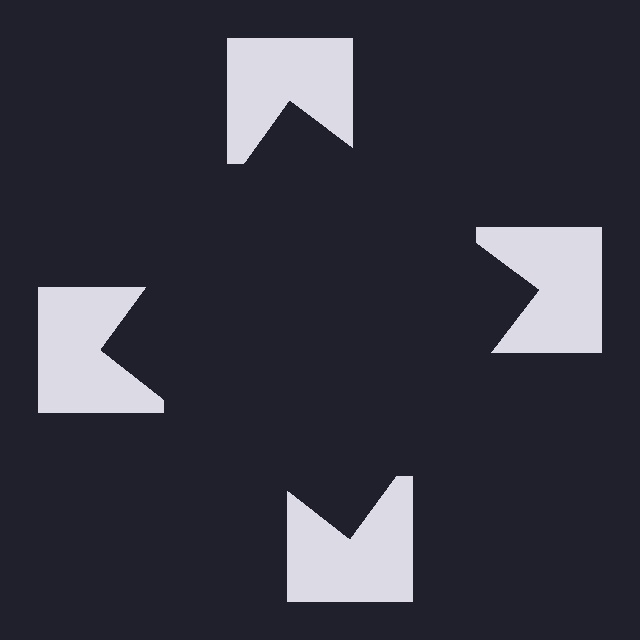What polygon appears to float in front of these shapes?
An illusory square — its edges are inferred from the aligned wedge cuts in the notched squares, not physically drawn.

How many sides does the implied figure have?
4 sides.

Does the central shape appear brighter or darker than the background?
It typically appears slightly darker than the background, even though no actual brightness change is drawn.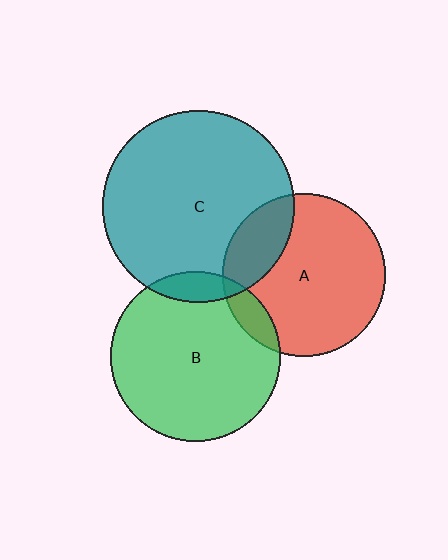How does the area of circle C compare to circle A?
Approximately 1.4 times.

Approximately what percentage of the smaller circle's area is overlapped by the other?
Approximately 10%.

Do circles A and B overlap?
Yes.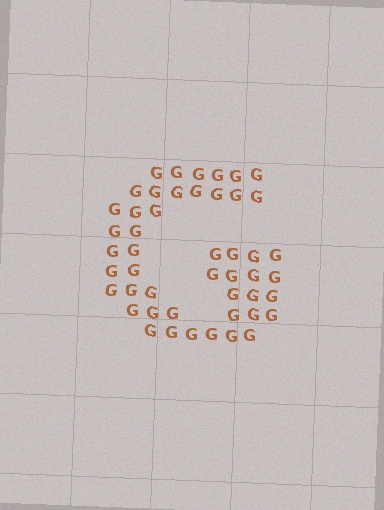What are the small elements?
The small elements are letter G's.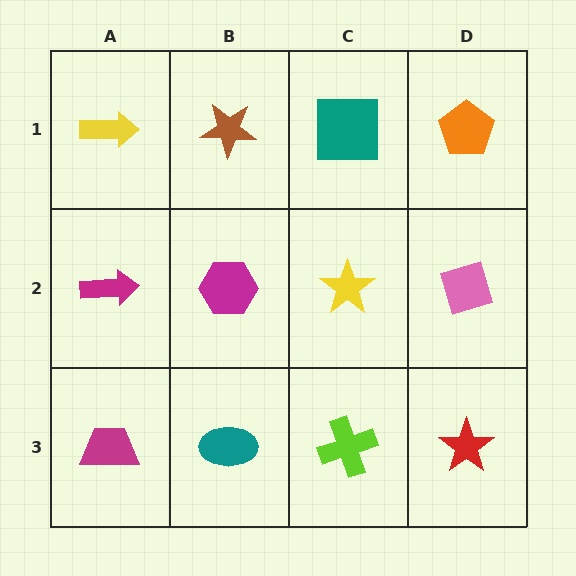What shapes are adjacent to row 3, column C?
A yellow star (row 2, column C), a teal ellipse (row 3, column B), a red star (row 3, column D).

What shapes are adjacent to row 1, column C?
A yellow star (row 2, column C), a brown star (row 1, column B), an orange pentagon (row 1, column D).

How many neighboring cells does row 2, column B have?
4.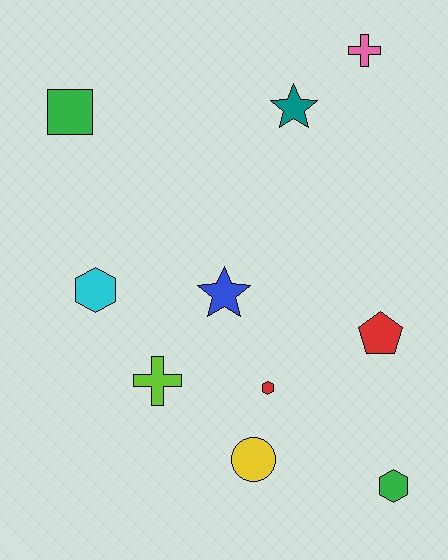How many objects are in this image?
There are 10 objects.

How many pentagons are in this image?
There is 1 pentagon.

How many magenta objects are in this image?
There are no magenta objects.